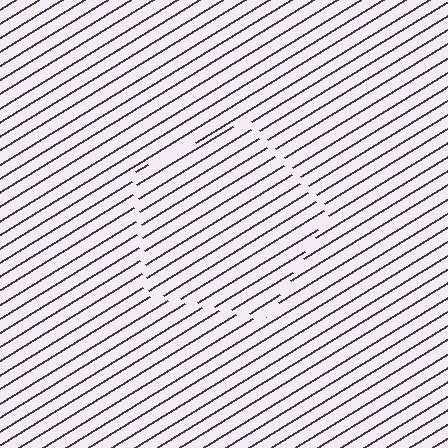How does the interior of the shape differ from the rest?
The interior of the shape contains the same grating, shifted by half a period — the contour is defined by the phase discontinuity where line-ends from the inner and outer gratings abut.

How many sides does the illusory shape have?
5 sides — the line-ends trace a pentagon.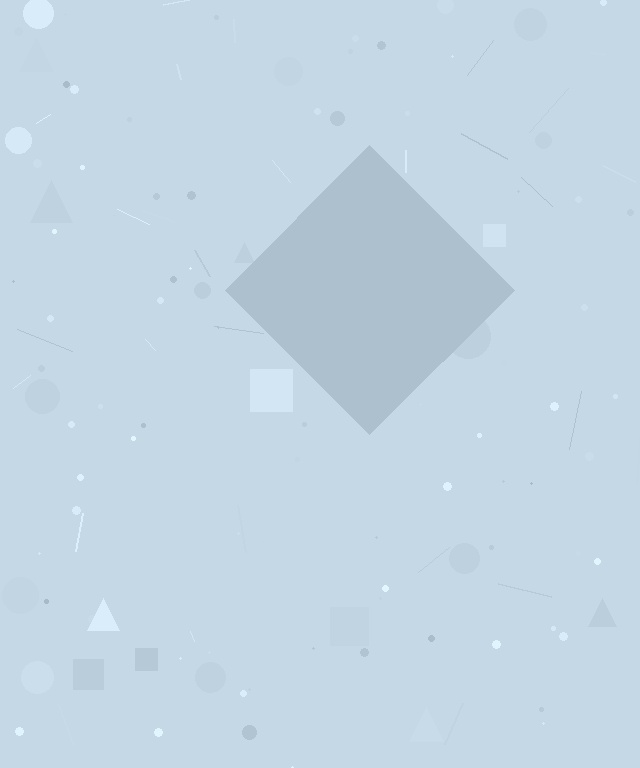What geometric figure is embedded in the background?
A diamond is embedded in the background.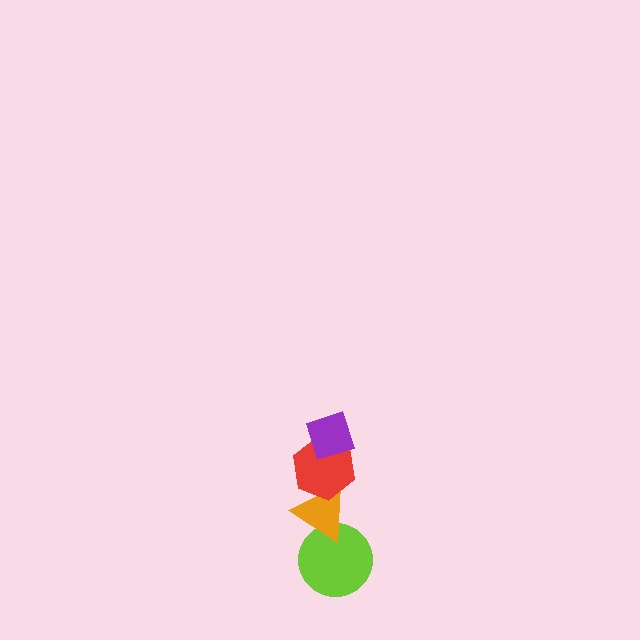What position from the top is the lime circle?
The lime circle is 4th from the top.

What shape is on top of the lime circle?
The orange triangle is on top of the lime circle.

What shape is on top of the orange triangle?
The red hexagon is on top of the orange triangle.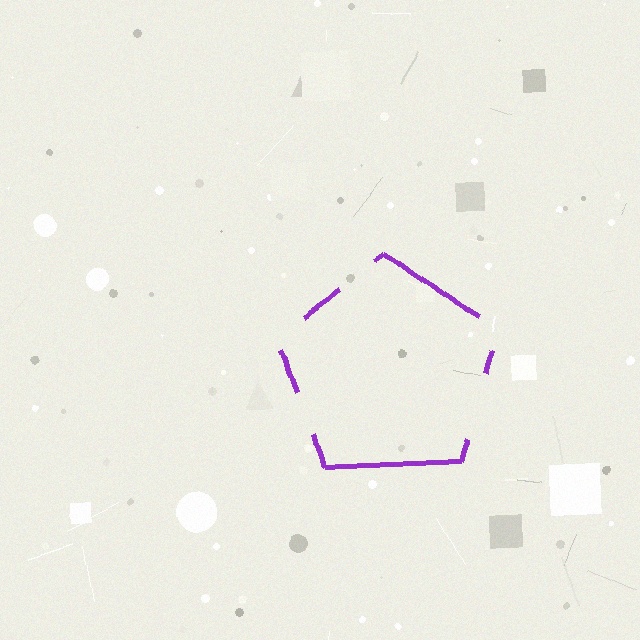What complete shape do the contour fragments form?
The contour fragments form a pentagon.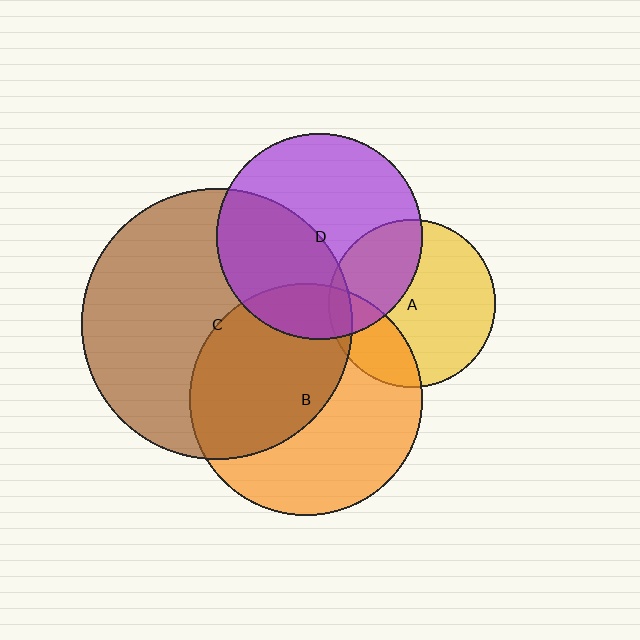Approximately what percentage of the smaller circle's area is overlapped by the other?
Approximately 35%.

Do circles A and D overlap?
Yes.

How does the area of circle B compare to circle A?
Approximately 1.9 times.